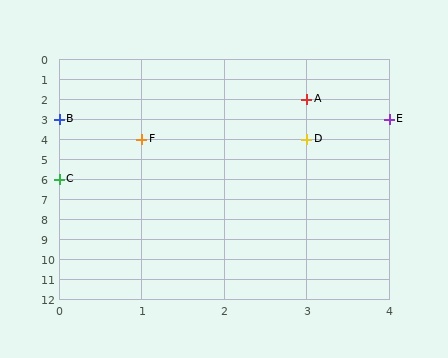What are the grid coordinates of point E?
Point E is at grid coordinates (4, 3).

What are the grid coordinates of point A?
Point A is at grid coordinates (3, 2).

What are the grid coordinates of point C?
Point C is at grid coordinates (0, 6).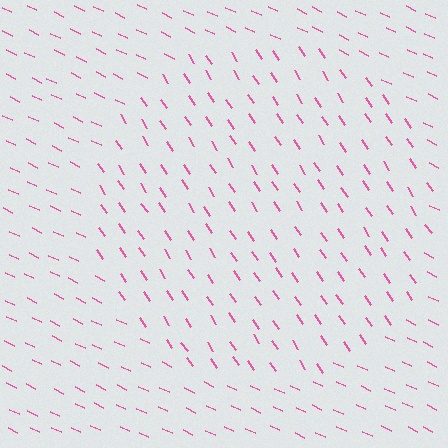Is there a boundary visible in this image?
Yes, there is a texture boundary formed by a change in line orientation.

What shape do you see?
I see a circle.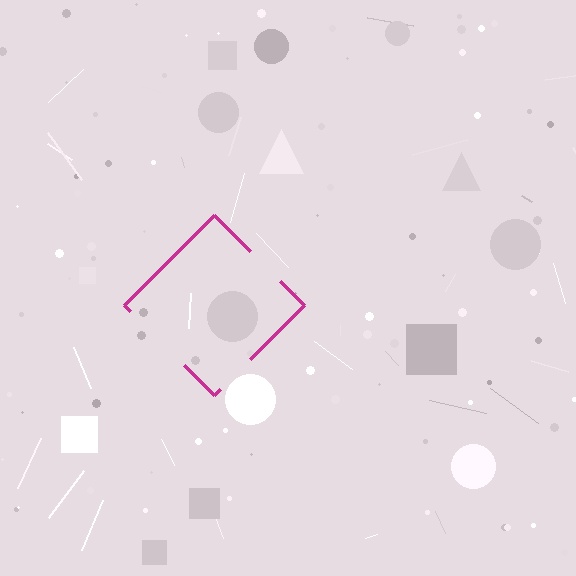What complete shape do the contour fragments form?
The contour fragments form a diamond.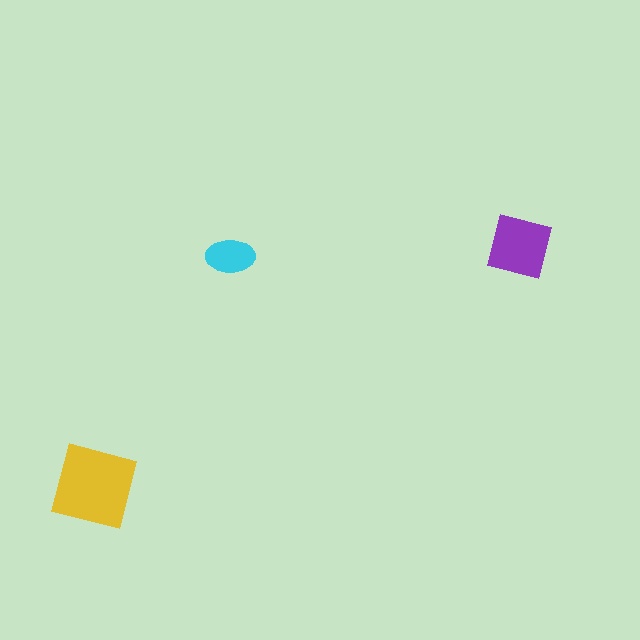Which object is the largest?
The yellow square.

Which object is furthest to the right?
The purple square is rightmost.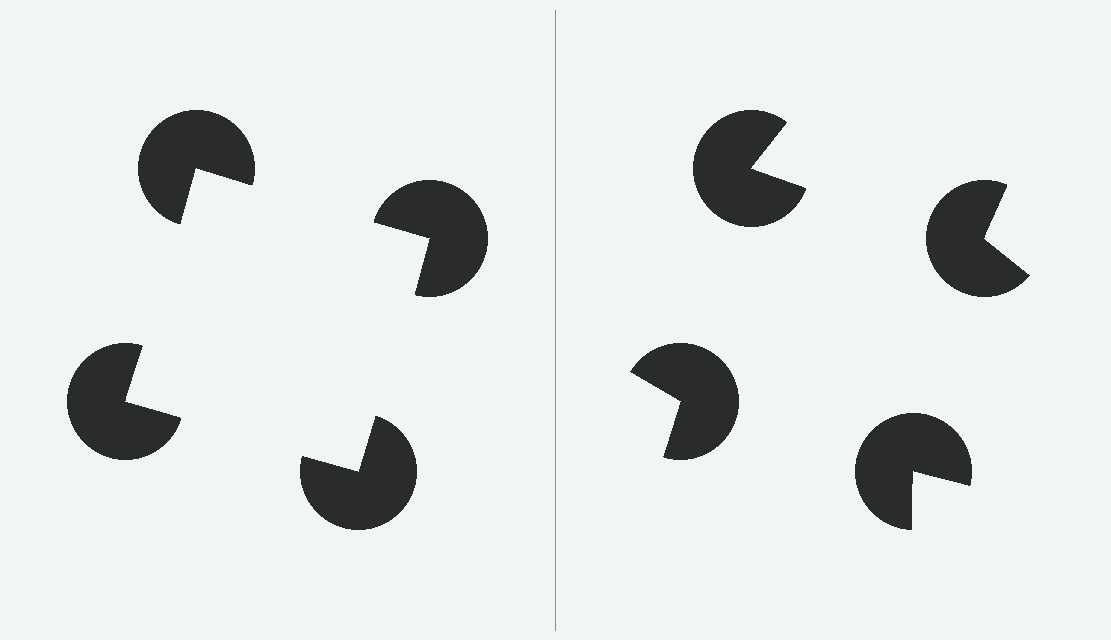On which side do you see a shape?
An illusory square appears on the left side. On the right side the wedge cuts are rotated, so no coherent shape forms.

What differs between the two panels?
The pac-man discs are positioned identically on both sides; only the wedge orientations differ. On the left they align to a square; on the right they are misaligned.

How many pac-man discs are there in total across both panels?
8 — 4 on each side.